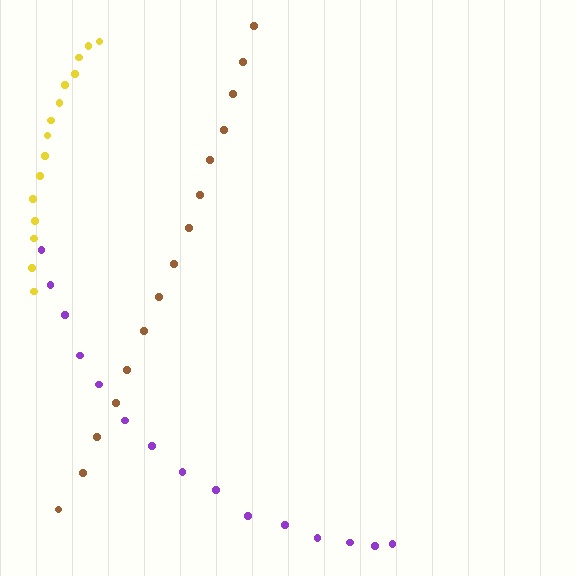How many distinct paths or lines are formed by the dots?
There are 3 distinct paths.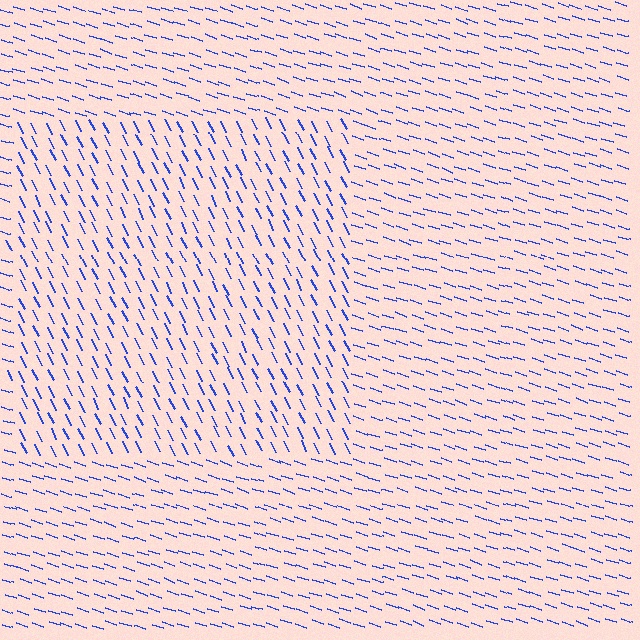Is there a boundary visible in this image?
Yes, there is a texture boundary formed by a change in line orientation.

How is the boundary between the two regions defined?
The boundary is defined purely by a change in line orientation (approximately 45 degrees difference). All lines are the same color and thickness.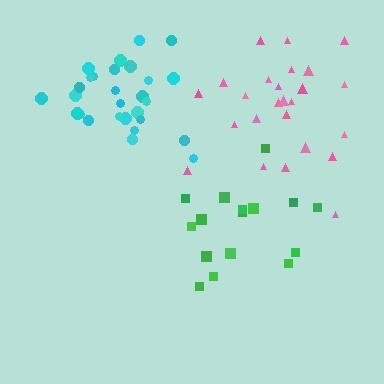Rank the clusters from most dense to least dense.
cyan, green, pink.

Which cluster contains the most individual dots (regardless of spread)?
Cyan (28).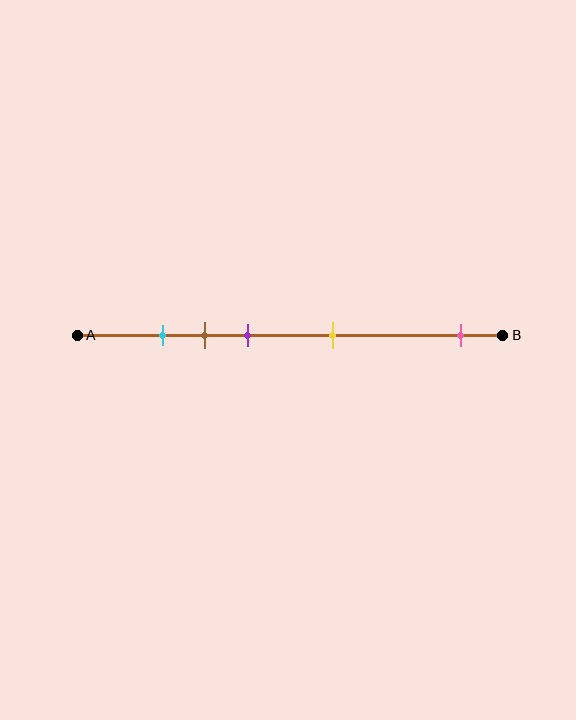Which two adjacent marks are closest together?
The cyan and brown marks are the closest adjacent pair.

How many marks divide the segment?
There are 5 marks dividing the segment.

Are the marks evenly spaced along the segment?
No, the marks are not evenly spaced.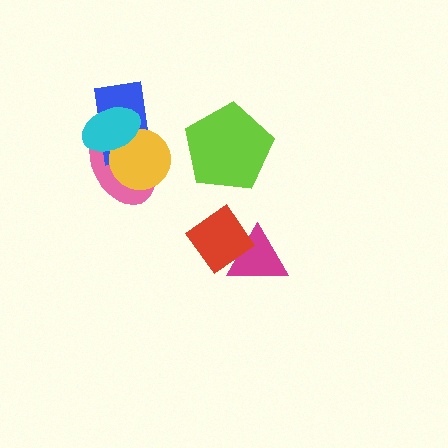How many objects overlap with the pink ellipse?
3 objects overlap with the pink ellipse.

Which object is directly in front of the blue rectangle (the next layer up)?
The yellow circle is directly in front of the blue rectangle.